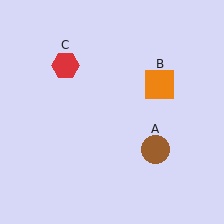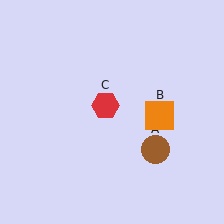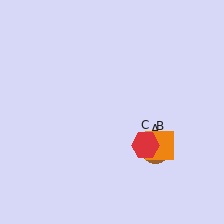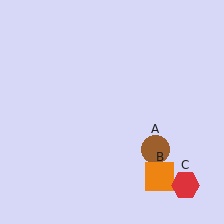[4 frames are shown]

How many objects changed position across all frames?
2 objects changed position: orange square (object B), red hexagon (object C).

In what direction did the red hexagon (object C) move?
The red hexagon (object C) moved down and to the right.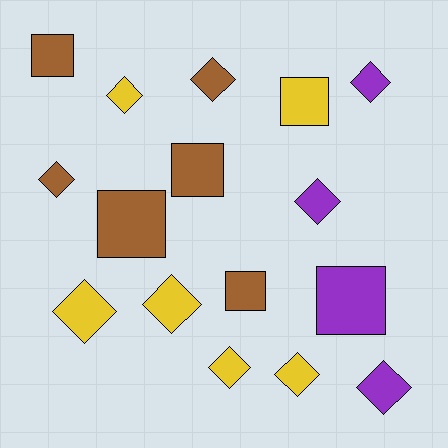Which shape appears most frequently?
Diamond, with 10 objects.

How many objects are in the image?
There are 16 objects.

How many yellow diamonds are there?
There are 5 yellow diamonds.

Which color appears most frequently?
Brown, with 6 objects.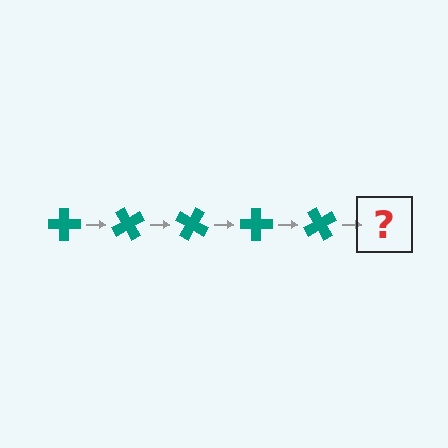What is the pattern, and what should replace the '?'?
The pattern is that the cross rotates 60 degrees each step. The '?' should be a teal cross rotated 300 degrees.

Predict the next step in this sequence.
The next step is a teal cross rotated 300 degrees.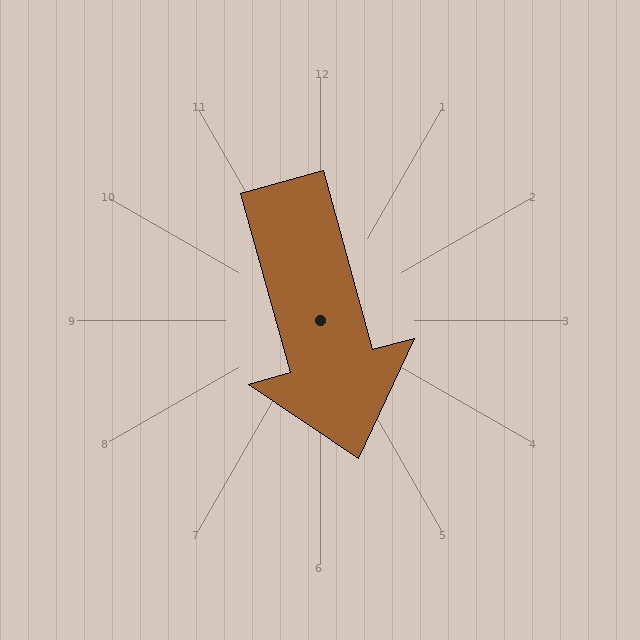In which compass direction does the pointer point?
South.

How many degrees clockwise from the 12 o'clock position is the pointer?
Approximately 165 degrees.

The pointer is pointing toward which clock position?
Roughly 5 o'clock.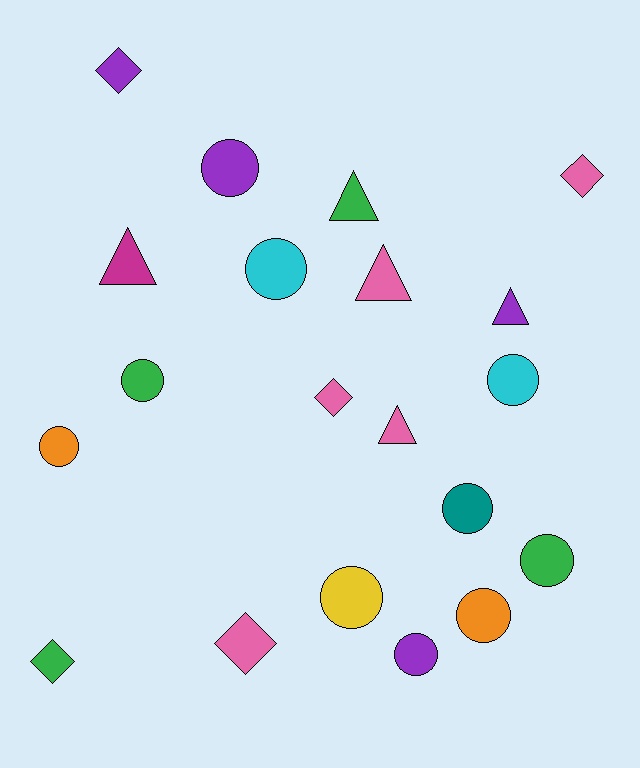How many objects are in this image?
There are 20 objects.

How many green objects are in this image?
There are 4 green objects.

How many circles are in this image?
There are 10 circles.